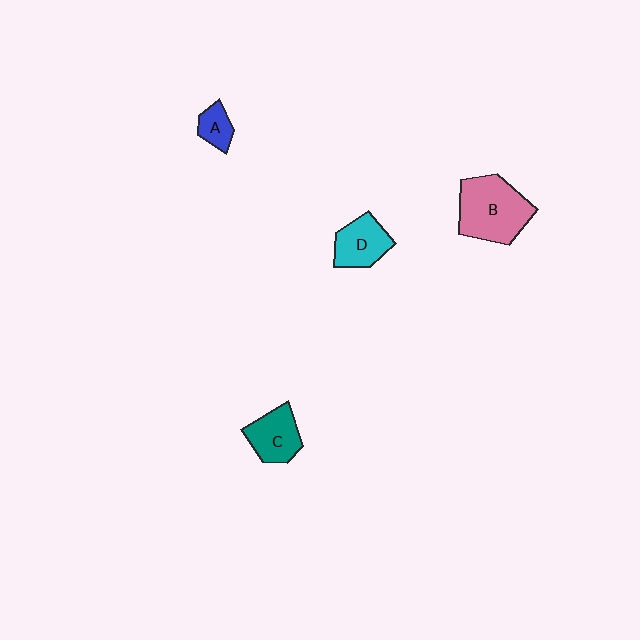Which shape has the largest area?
Shape B (pink).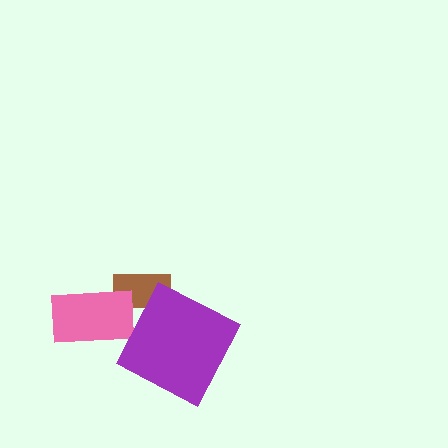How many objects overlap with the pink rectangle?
1 object overlaps with the pink rectangle.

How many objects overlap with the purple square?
1 object overlaps with the purple square.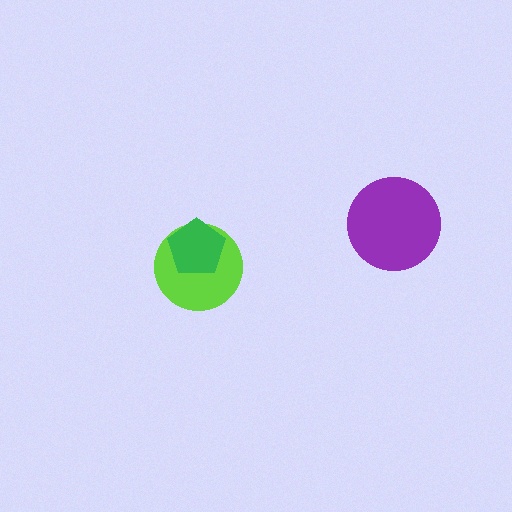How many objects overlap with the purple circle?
0 objects overlap with the purple circle.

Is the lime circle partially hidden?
Yes, it is partially covered by another shape.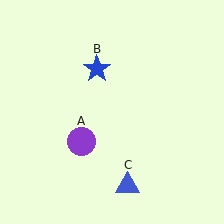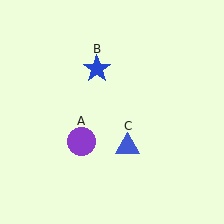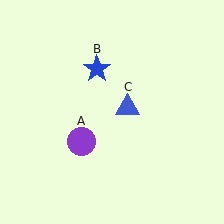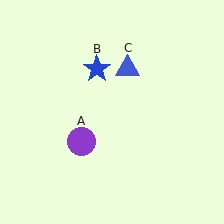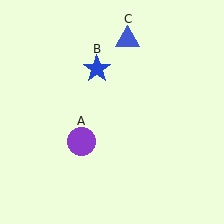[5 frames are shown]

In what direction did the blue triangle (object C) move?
The blue triangle (object C) moved up.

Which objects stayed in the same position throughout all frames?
Purple circle (object A) and blue star (object B) remained stationary.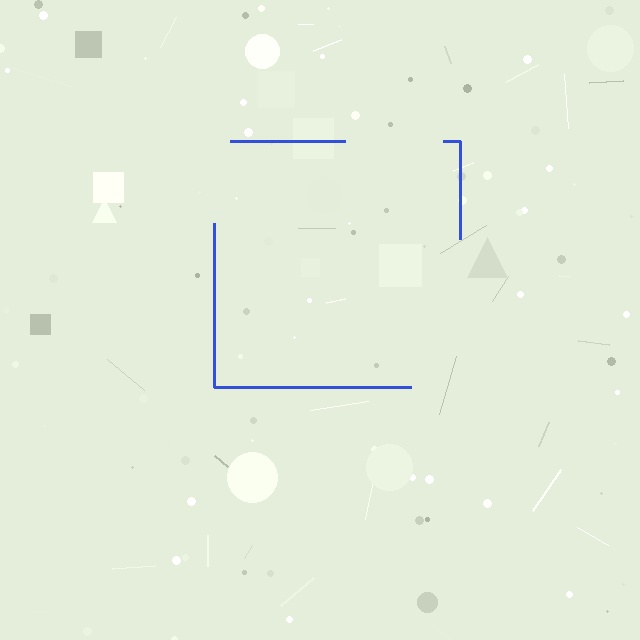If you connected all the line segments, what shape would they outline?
They would outline a square.